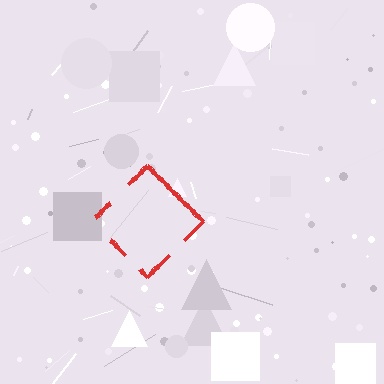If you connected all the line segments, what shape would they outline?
They would outline a diamond.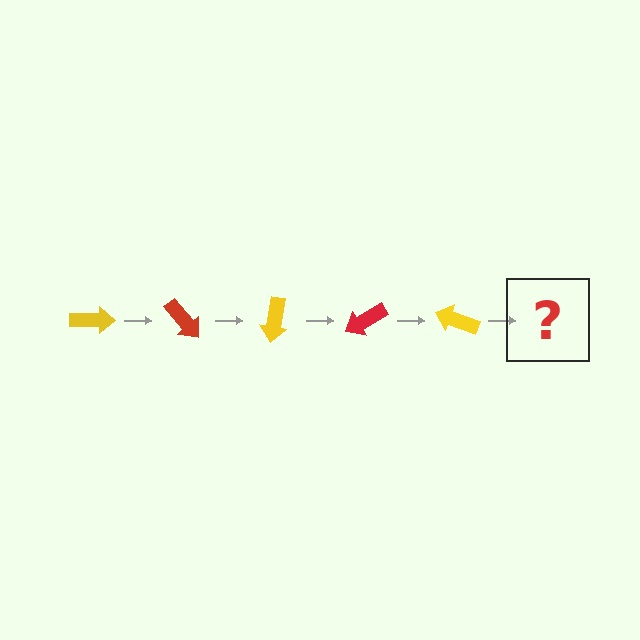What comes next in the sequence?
The next element should be a red arrow, rotated 250 degrees from the start.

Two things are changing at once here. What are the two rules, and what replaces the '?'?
The two rules are that it rotates 50 degrees each step and the color cycles through yellow and red. The '?' should be a red arrow, rotated 250 degrees from the start.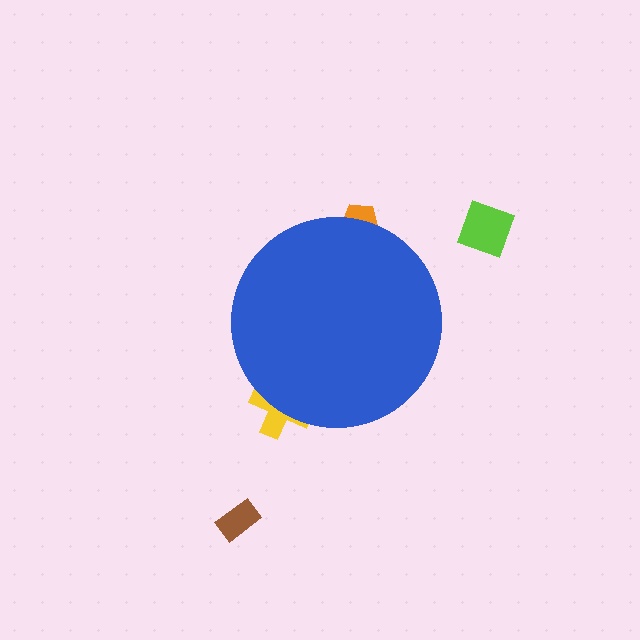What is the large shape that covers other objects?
A blue circle.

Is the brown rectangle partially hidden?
No, the brown rectangle is fully visible.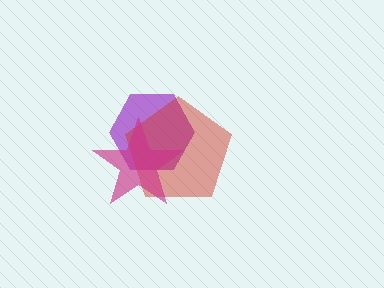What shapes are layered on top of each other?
The layered shapes are: a purple hexagon, a red pentagon, a magenta star.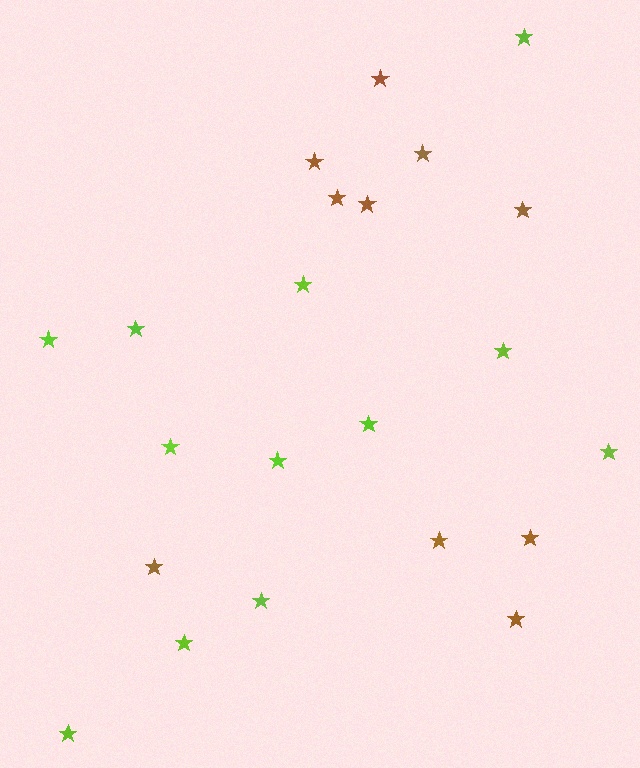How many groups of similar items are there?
There are 2 groups: one group of brown stars (10) and one group of lime stars (12).